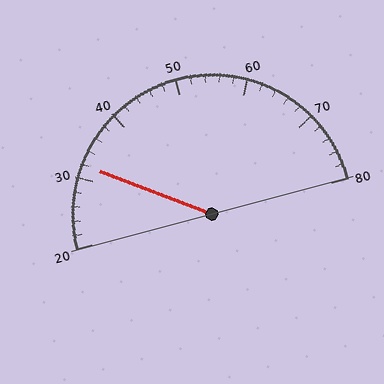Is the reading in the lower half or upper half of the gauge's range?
The reading is in the lower half of the range (20 to 80).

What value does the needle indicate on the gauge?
The needle indicates approximately 32.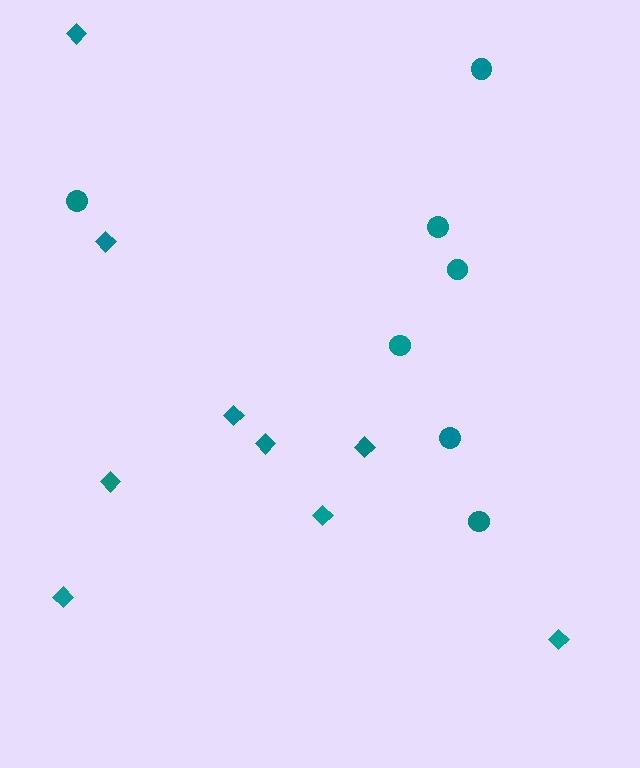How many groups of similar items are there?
There are 2 groups: one group of circles (7) and one group of diamonds (9).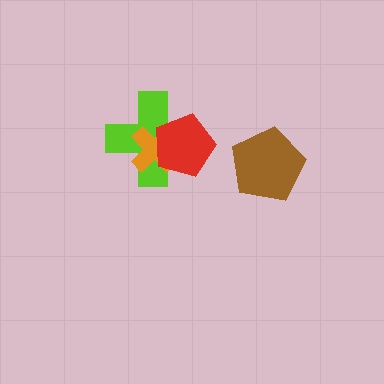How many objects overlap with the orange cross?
2 objects overlap with the orange cross.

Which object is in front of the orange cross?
The red pentagon is in front of the orange cross.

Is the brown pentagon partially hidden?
No, no other shape covers it.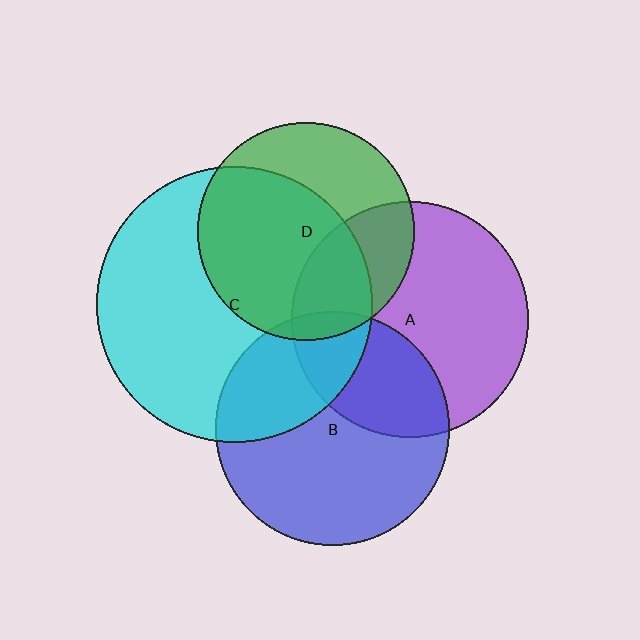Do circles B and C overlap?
Yes.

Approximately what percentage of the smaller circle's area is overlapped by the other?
Approximately 30%.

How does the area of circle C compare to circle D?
Approximately 1.6 times.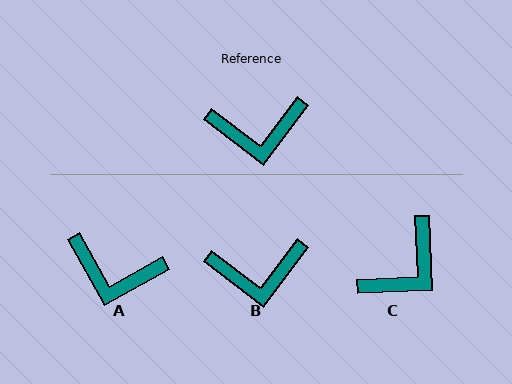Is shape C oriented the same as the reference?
No, it is off by about 40 degrees.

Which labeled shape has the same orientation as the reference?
B.